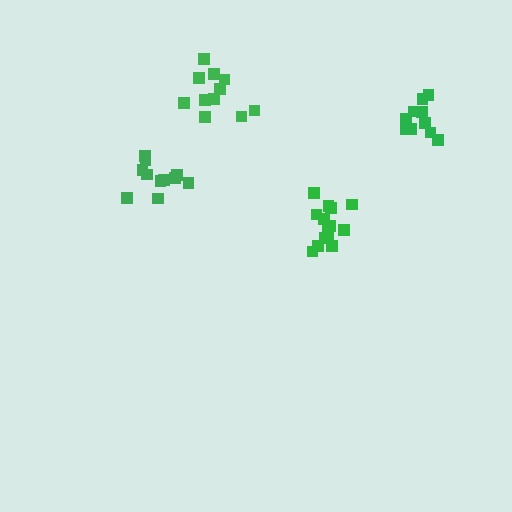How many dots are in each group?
Group 1: 11 dots, Group 2: 14 dots, Group 3: 11 dots, Group 4: 10 dots (46 total).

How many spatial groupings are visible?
There are 4 spatial groupings.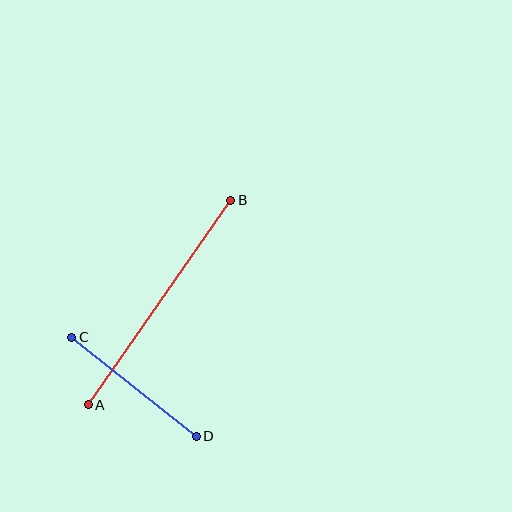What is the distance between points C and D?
The distance is approximately 159 pixels.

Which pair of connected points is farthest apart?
Points A and B are farthest apart.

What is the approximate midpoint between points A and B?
The midpoint is at approximately (160, 303) pixels.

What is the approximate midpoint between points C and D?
The midpoint is at approximately (134, 387) pixels.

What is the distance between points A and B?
The distance is approximately 249 pixels.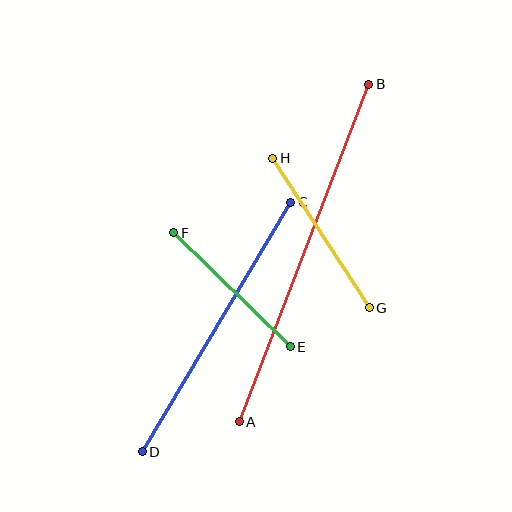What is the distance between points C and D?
The distance is approximately 290 pixels.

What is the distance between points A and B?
The distance is approximately 362 pixels.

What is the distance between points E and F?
The distance is approximately 163 pixels.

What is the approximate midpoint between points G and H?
The midpoint is at approximately (321, 233) pixels.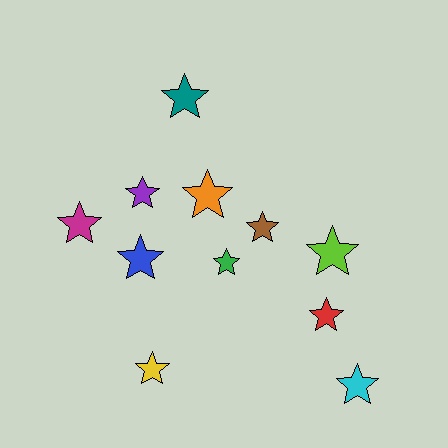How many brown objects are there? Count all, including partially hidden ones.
There is 1 brown object.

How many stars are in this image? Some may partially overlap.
There are 11 stars.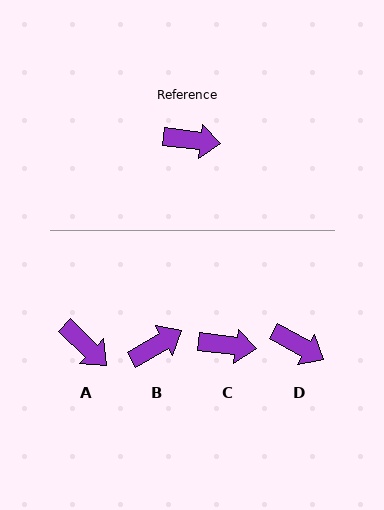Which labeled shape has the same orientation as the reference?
C.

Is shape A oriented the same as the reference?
No, it is off by about 37 degrees.